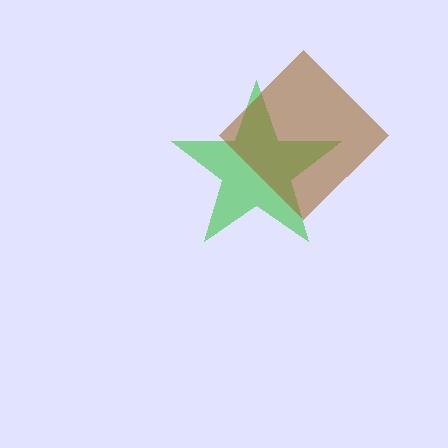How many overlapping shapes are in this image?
There are 2 overlapping shapes in the image.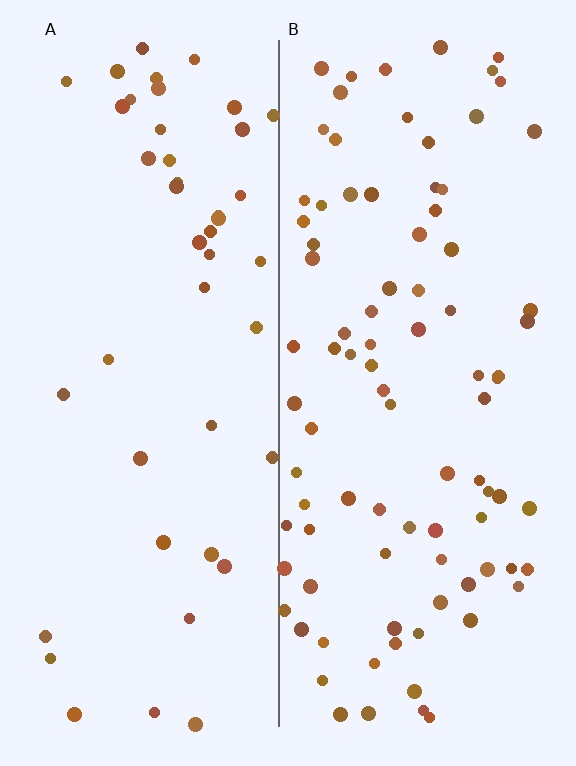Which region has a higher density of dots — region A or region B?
B (the right).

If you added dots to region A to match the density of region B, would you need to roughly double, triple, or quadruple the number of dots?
Approximately double.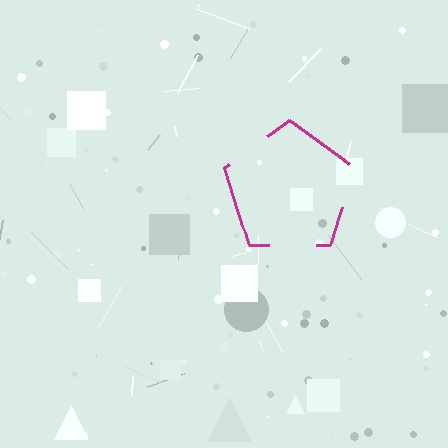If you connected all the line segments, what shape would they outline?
They would outline a pentagon.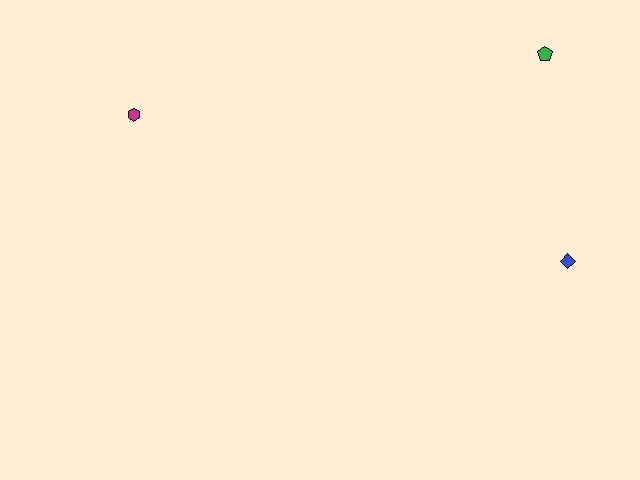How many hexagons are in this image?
There is 1 hexagon.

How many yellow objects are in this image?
There are no yellow objects.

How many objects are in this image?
There are 3 objects.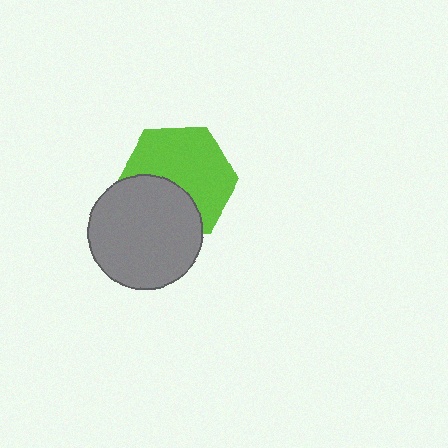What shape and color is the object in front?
The object in front is a gray circle.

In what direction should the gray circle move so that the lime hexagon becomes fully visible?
The gray circle should move down. That is the shortest direction to clear the overlap and leave the lime hexagon fully visible.